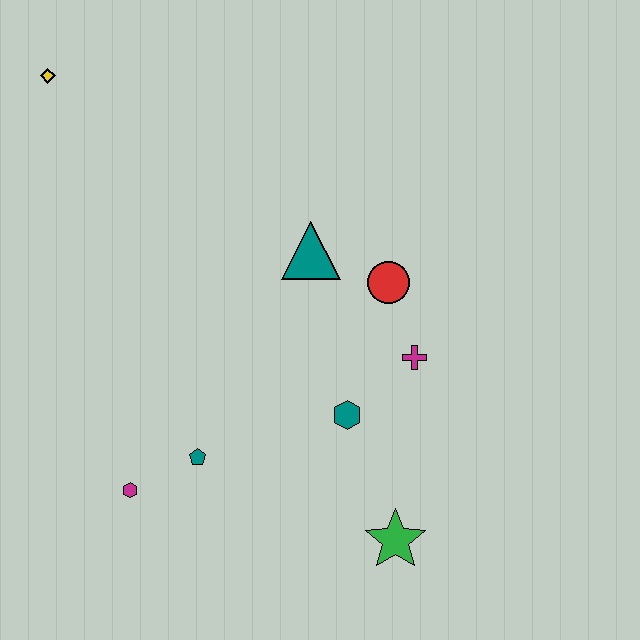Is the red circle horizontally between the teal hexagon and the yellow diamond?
No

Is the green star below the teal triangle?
Yes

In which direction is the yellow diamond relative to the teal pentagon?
The yellow diamond is above the teal pentagon.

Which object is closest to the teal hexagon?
The magenta cross is closest to the teal hexagon.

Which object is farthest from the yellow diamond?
The green star is farthest from the yellow diamond.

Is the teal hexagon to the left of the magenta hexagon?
No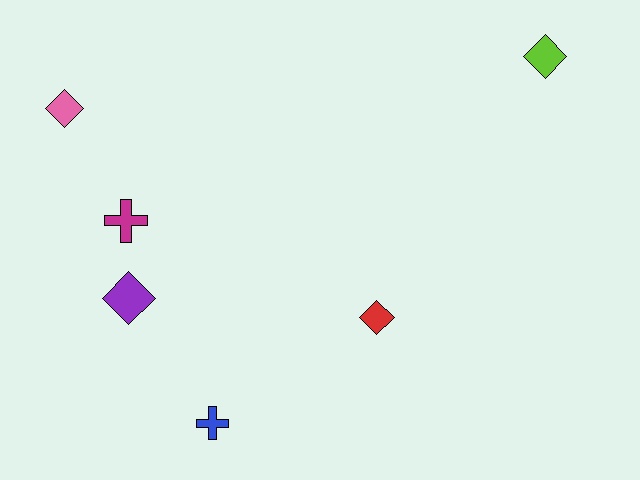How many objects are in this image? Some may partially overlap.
There are 6 objects.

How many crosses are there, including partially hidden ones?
There are 2 crosses.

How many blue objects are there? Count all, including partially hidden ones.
There is 1 blue object.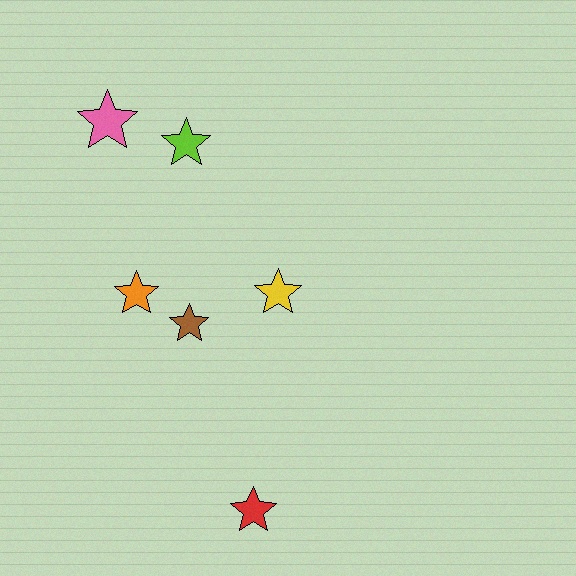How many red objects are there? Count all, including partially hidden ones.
There is 1 red object.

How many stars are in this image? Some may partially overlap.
There are 6 stars.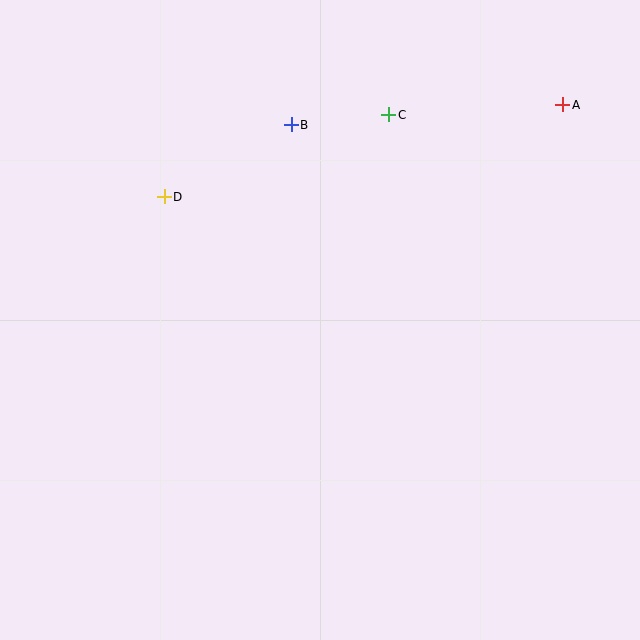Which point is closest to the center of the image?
Point B at (291, 125) is closest to the center.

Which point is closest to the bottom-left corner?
Point D is closest to the bottom-left corner.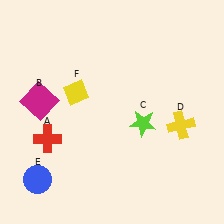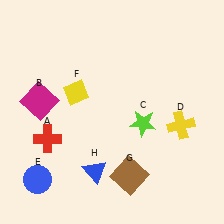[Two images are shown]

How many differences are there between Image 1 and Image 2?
There are 2 differences between the two images.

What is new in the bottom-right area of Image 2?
A brown square (G) was added in the bottom-right area of Image 2.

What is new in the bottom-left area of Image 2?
A blue triangle (H) was added in the bottom-left area of Image 2.